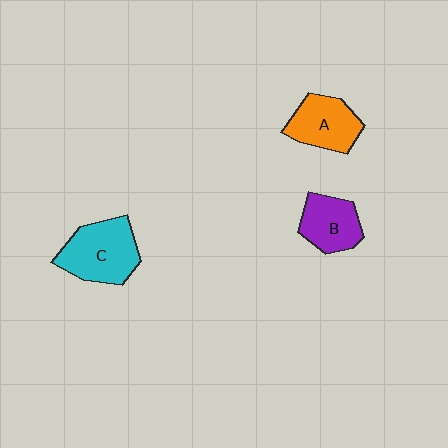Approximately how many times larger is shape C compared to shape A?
Approximately 1.3 times.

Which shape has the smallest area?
Shape B (purple).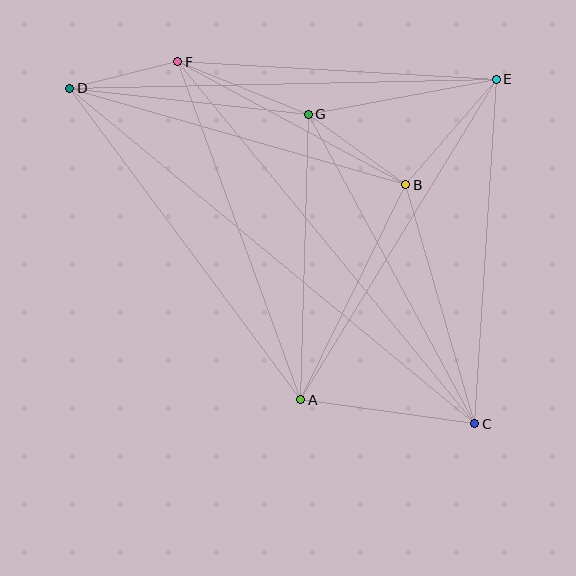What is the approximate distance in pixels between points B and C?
The distance between B and C is approximately 249 pixels.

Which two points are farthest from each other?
Points C and D are farthest from each other.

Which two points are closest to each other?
Points D and F are closest to each other.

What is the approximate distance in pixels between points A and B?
The distance between A and B is approximately 239 pixels.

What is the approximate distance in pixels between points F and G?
The distance between F and G is approximately 141 pixels.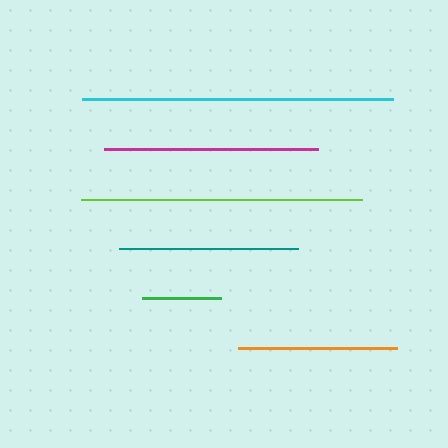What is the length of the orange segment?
The orange segment is approximately 159 pixels long.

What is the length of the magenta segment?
The magenta segment is approximately 214 pixels long.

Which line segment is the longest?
The cyan line is the longest at approximately 312 pixels.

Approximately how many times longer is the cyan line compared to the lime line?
The cyan line is approximately 1.1 times the length of the lime line.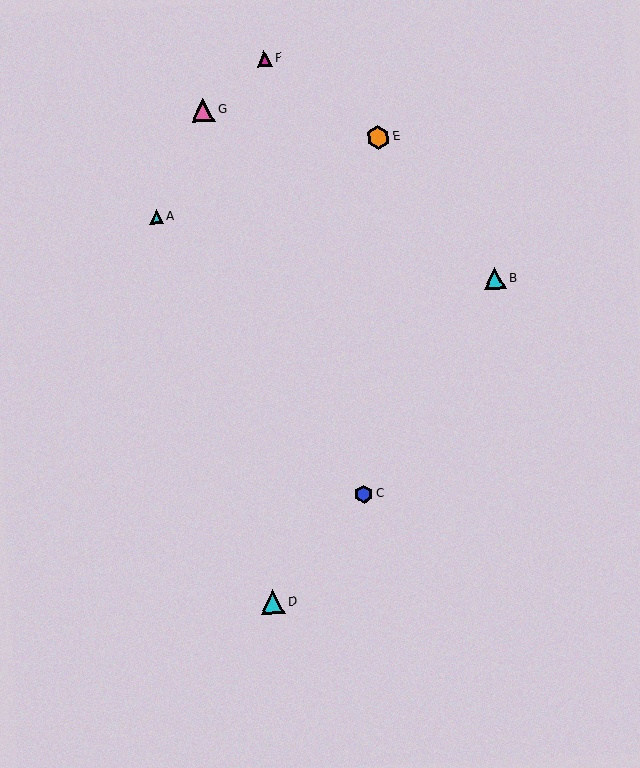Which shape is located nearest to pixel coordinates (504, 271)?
The cyan triangle (labeled B) at (495, 278) is nearest to that location.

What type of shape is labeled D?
Shape D is a cyan triangle.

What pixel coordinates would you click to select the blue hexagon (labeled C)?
Click at (364, 494) to select the blue hexagon C.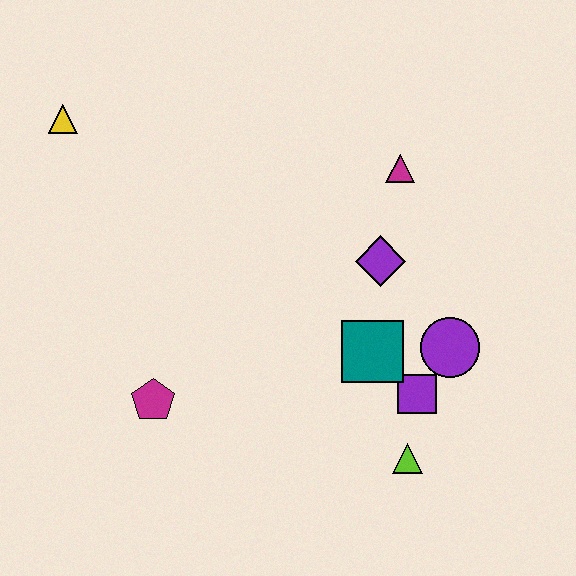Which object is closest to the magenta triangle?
The purple diamond is closest to the magenta triangle.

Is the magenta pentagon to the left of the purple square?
Yes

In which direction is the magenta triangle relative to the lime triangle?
The magenta triangle is above the lime triangle.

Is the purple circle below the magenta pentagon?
No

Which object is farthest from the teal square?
The yellow triangle is farthest from the teal square.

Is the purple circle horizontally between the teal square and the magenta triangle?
No